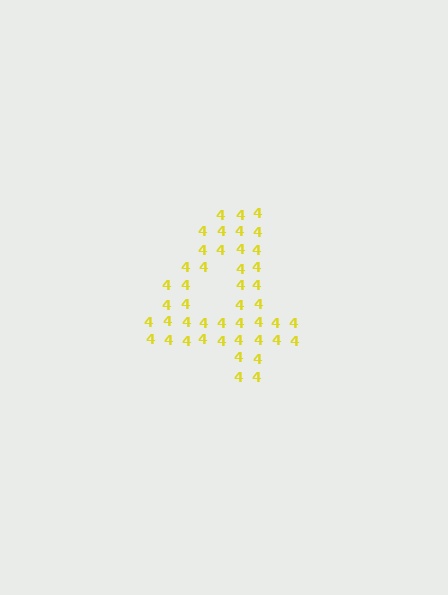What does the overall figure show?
The overall figure shows the digit 4.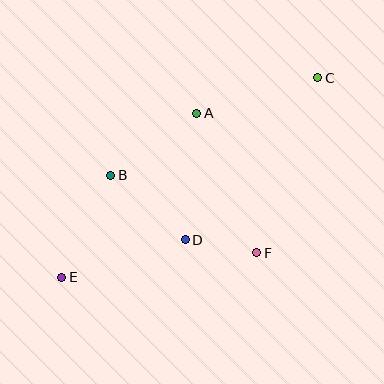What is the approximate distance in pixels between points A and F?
The distance between A and F is approximately 152 pixels.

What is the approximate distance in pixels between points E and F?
The distance between E and F is approximately 196 pixels.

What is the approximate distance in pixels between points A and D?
The distance between A and D is approximately 127 pixels.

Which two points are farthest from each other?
Points C and E are farthest from each other.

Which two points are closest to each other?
Points D and F are closest to each other.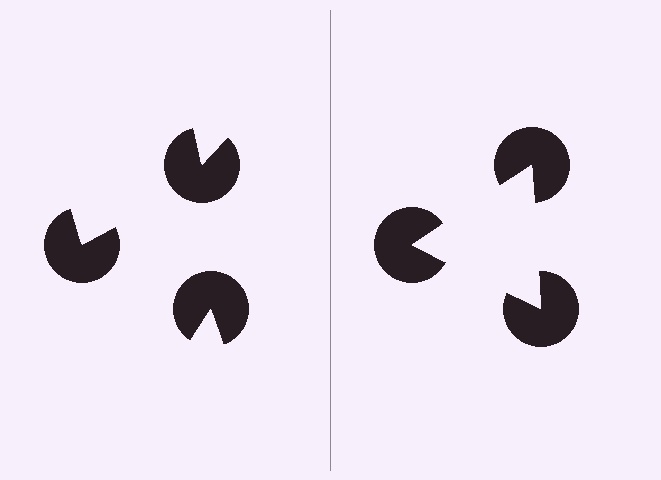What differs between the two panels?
The pac-man discs are positioned identically on both sides; only the wedge orientations differ. On the right they align to a triangle; on the left they are misaligned.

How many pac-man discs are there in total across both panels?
6 — 3 on each side.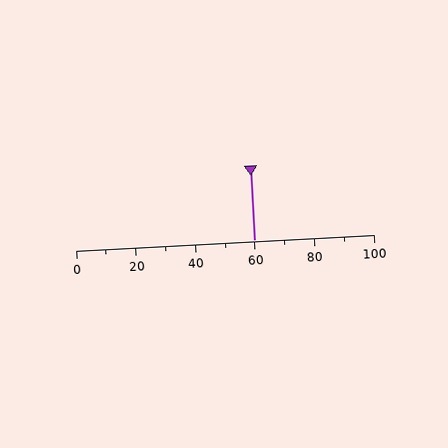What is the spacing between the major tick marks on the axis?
The major ticks are spaced 20 apart.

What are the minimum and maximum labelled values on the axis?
The axis runs from 0 to 100.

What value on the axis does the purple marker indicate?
The marker indicates approximately 60.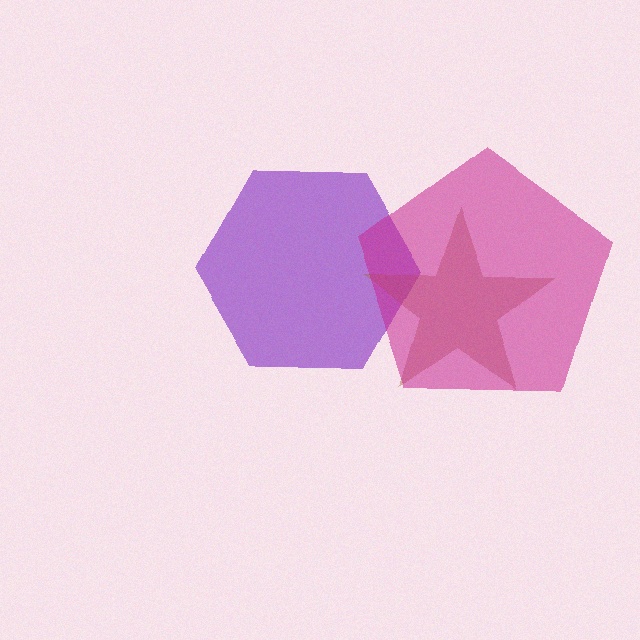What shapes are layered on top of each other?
The layered shapes are: a purple hexagon, a brown star, a magenta pentagon.